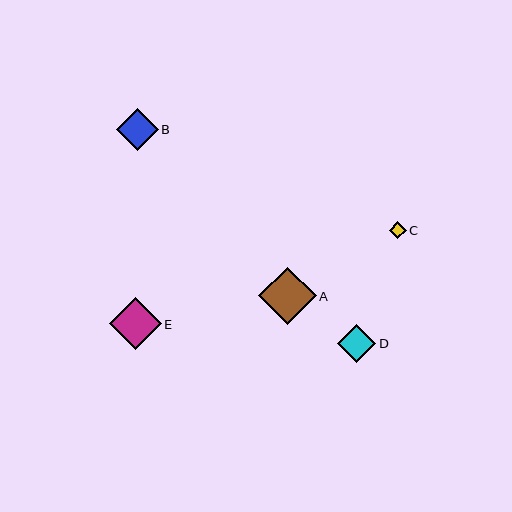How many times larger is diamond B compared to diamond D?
Diamond B is approximately 1.1 times the size of diamond D.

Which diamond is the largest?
Diamond A is the largest with a size of approximately 57 pixels.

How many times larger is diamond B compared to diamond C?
Diamond B is approximately 2.5 times the size of diamond C.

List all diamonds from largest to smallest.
From largest to smallest: A, E, B, D, C.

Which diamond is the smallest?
Diamond C is the smallest with a size of approximately 17 pixels.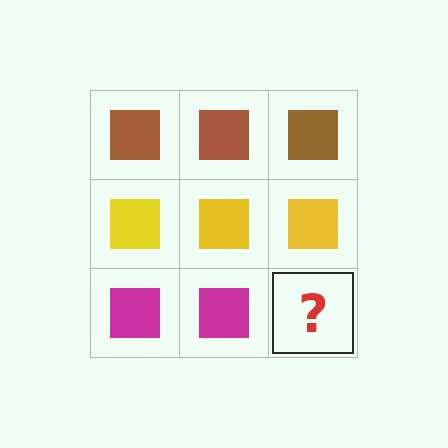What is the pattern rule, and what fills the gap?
The rule is that each row has a consistent color. The gap should be filled with a magenta square.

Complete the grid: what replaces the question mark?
The question mark should be replaced with a magenta square.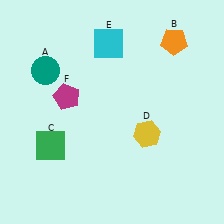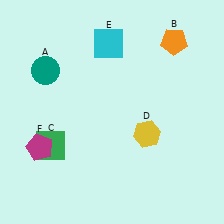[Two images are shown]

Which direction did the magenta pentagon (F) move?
The magenta pentagon (F) moved down.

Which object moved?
The magenta pentagon (F) moved down.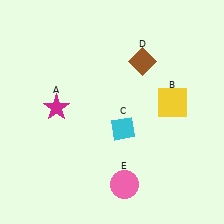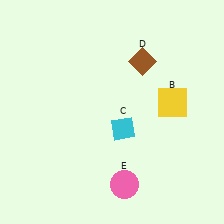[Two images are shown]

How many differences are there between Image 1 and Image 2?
There is 1 difference between the two images.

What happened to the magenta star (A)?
The magenta star (A) was removed in Image 2. It was in the top-left area of Image 1.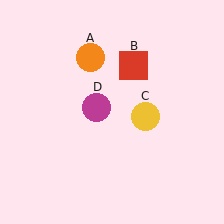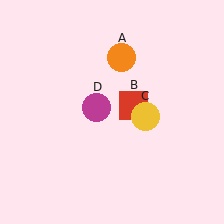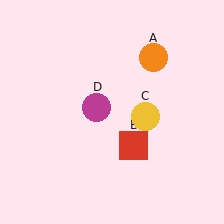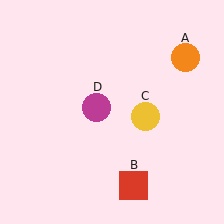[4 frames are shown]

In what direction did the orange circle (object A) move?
The orange circle (object A) moved right.